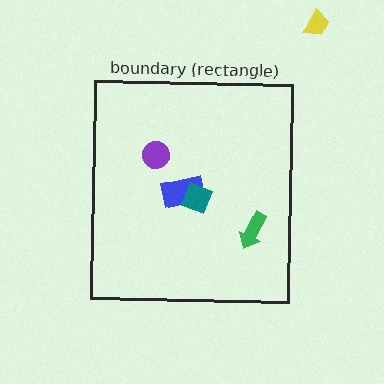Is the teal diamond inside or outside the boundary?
Inside.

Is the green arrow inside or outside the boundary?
Inside.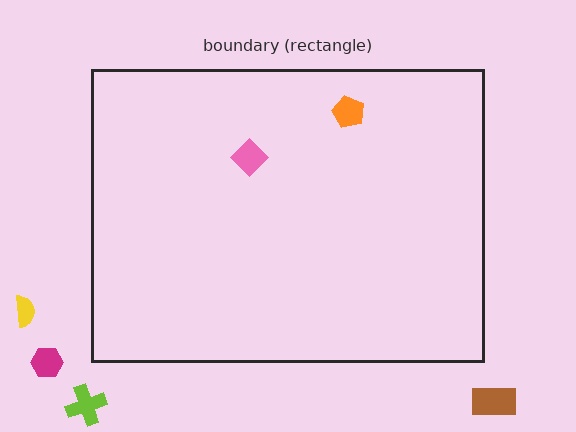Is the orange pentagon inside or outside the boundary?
Inside.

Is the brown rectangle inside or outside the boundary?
Outside.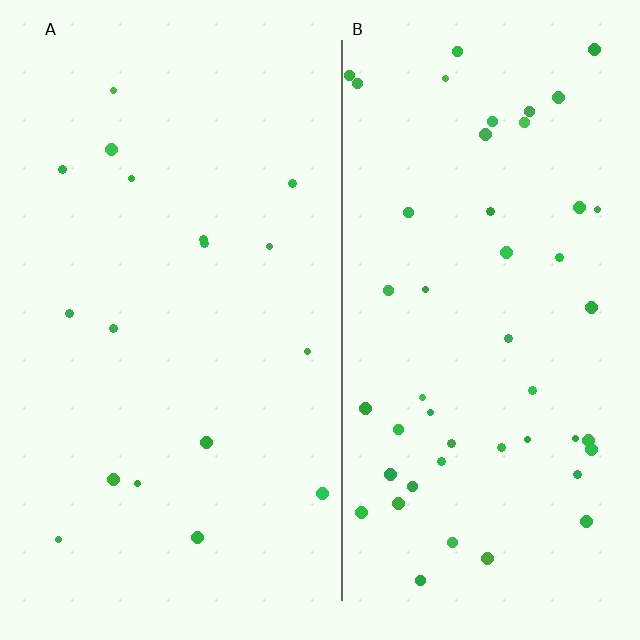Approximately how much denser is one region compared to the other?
Approximately 2.8× — region B over region A.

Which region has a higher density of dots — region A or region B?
B (the right).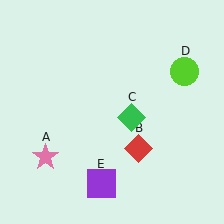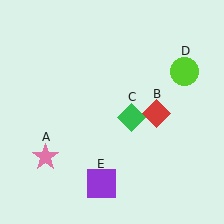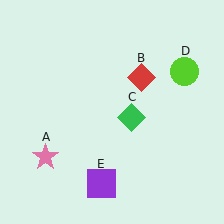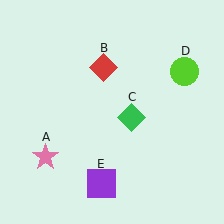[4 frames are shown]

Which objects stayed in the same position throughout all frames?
Pink star (object A) and green diamond (object C) and lime circle (object D) and purple square (object E) remained stationary.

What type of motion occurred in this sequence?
The red diamond (object B) rotated counterclockwise around the center of the scene.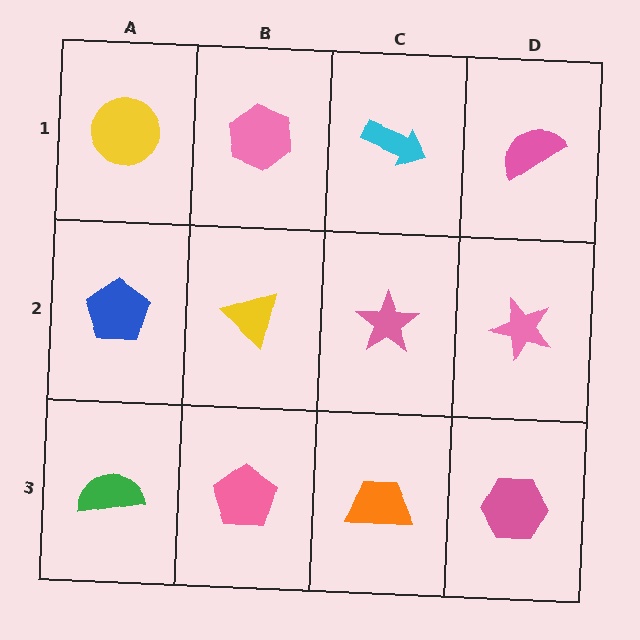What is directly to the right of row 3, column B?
An orange trapezoid.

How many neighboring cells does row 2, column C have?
4.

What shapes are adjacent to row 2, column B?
A pink hexagon (row 1, column B), a pink pentagon (row 3, column B), a blue pentagon (row 2, column A), a pink star (row 2, column C).